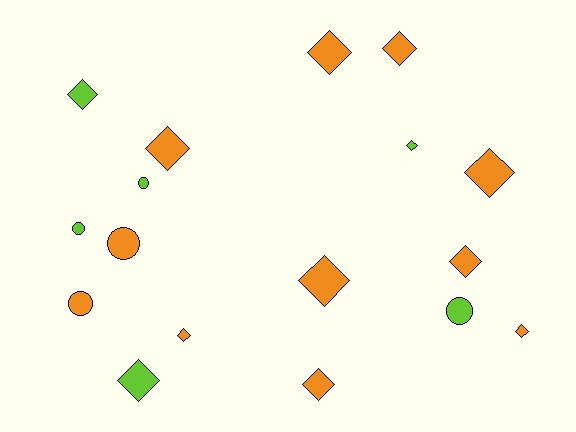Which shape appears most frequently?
Diamond, with 12 objects.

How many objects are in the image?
There are 17 objects.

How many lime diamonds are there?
There are 3 lime diamonds.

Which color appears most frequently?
Orange, with 11 objects.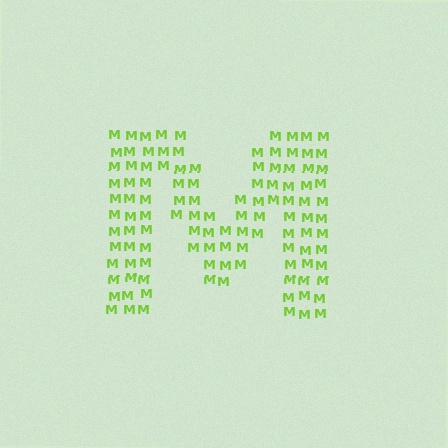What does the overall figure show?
The overall figure shows the letter M.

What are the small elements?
The small elements are letter M's.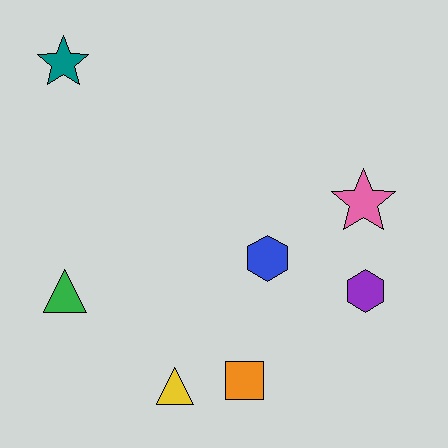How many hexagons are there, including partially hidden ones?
There are 2 hexagons.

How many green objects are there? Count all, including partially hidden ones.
There is 1 green object.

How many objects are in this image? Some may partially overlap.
There are 7 objects.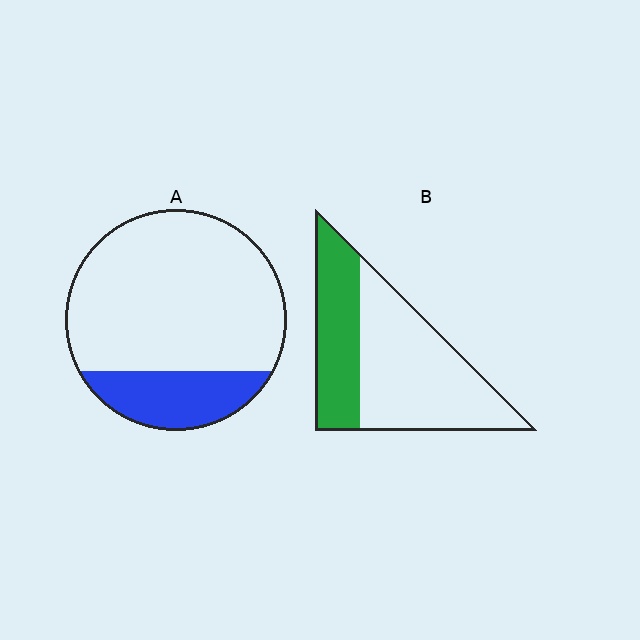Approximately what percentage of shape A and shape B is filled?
A is approximately 20% and B is approximately 35%.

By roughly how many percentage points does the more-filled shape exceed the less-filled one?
By roughly 15 percentage points (B over A).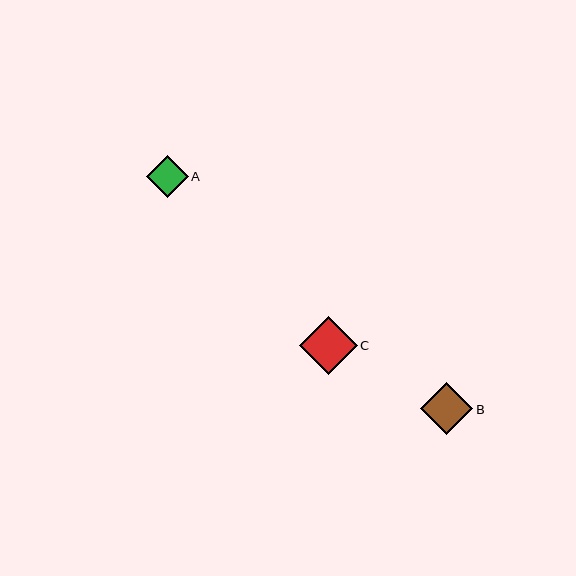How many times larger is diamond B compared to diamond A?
Diamond B is approximately 1.2 times the size of diamond A.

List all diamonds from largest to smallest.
From largest to smallest: C, B, A.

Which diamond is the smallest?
Diamond A is the smallest with a size of approximately 42 pixels.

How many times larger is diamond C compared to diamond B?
Diamond C is approximately 1.1 times the size of diamond B.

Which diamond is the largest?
Diamond C is the largest with a size of approximately 58 pixels.